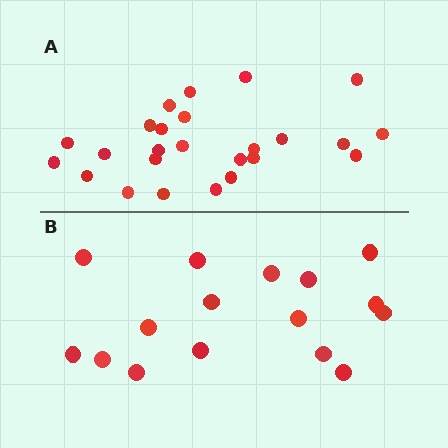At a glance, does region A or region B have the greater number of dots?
Region A (the top region) has more dots.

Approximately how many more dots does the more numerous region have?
Region A has roughly 8 or so more dots than region B.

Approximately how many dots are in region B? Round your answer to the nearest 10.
About 20 dots. (The exact count is 16, which rounds to 20.)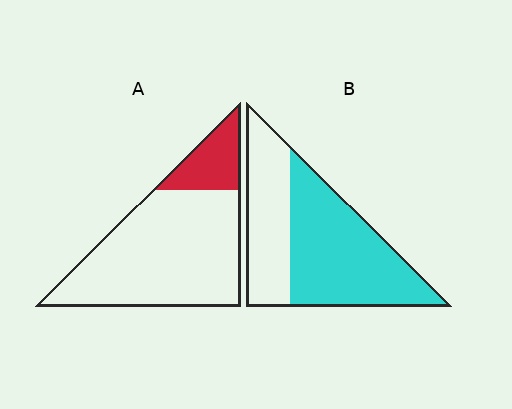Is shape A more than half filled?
No.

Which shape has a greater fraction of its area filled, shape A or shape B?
Shape B.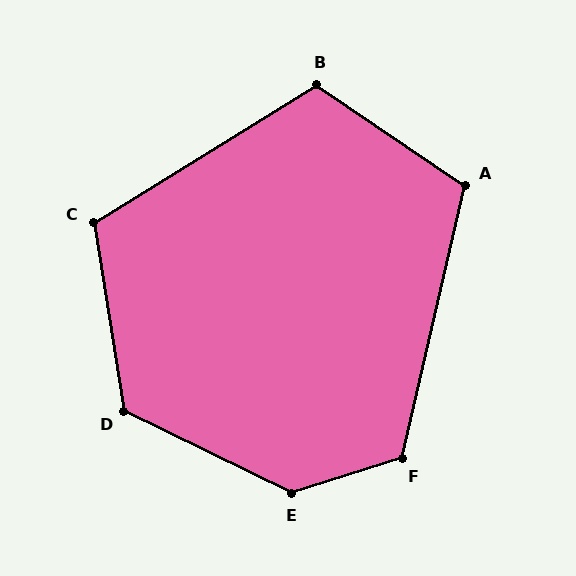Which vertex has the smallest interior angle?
A, at approximately 111 degrees.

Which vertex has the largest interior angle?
E, at approximately 137 degrees.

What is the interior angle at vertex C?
Approximately 113 degrees (obtuse).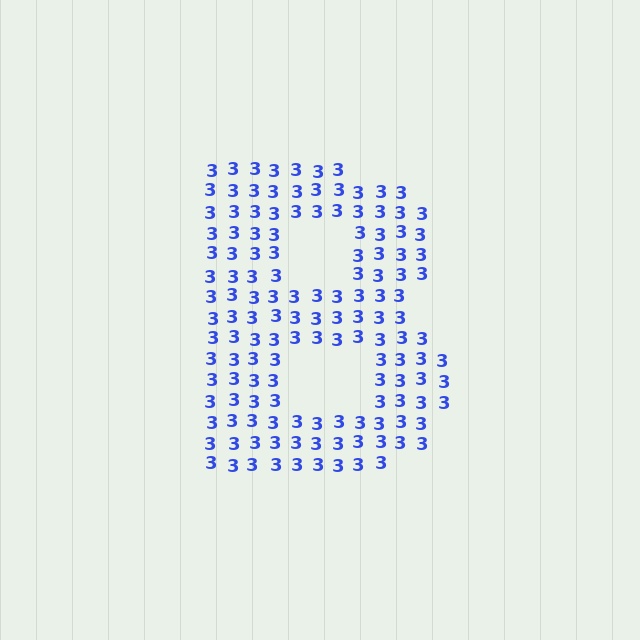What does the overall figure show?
The overall figure shows the letter B.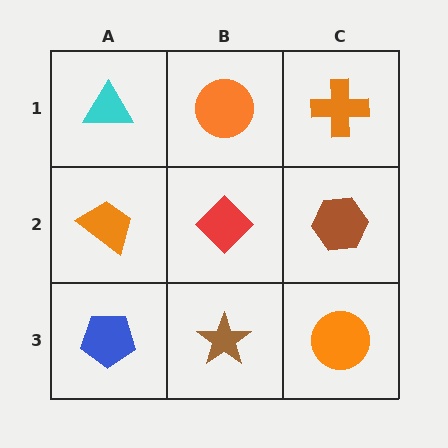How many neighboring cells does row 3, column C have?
2.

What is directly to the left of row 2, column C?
A red diamond.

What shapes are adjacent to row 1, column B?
A red diamond (row 2, column B), a cyan triangle (row 1, column A), an orange cross (row 1, column C).